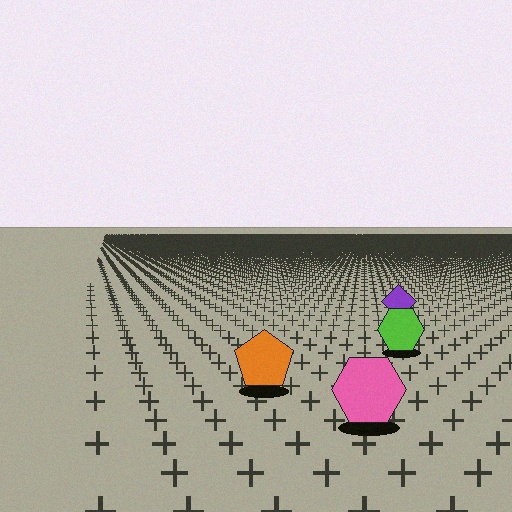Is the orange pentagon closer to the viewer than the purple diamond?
Yes. The orange pentagon is closer — you can tell from the texture gradient: the ground texture is coarser near it.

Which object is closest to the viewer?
The pink hexagon is closest. The texture marks near it are larger and more spread out.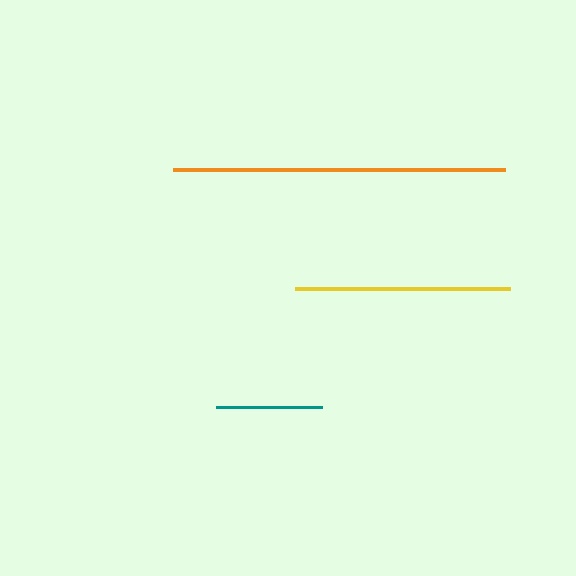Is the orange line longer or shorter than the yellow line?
The orange line is longer than the yellow line.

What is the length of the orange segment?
The orange segment is approximately 332 pixels long.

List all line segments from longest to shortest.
From longest to shortest: orange, yellow, teal.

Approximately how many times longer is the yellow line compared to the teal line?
The yellow line is approximately 2.0 times the length of the teal line.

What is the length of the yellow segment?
The yellow segment is approximately 214 pixels long.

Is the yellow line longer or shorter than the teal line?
The yellow line is longer than the teal line.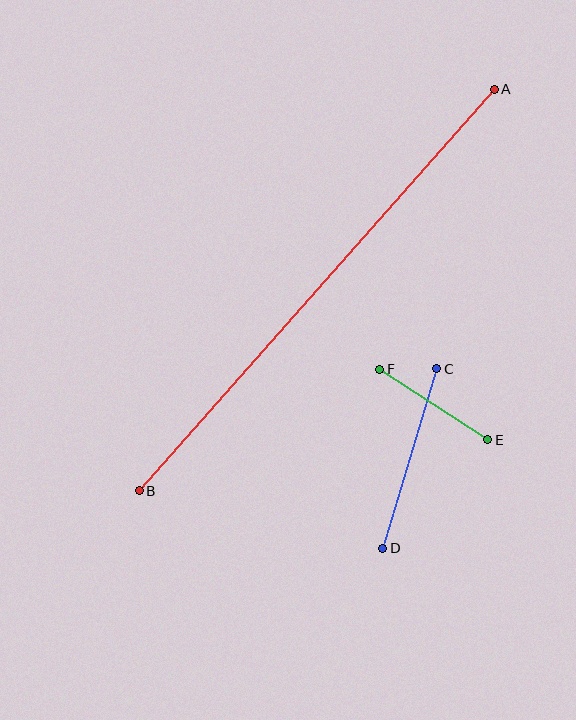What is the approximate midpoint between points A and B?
The midpoint is at approximately (317, 290) pixels.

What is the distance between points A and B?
The distance is approximately 536 pixels.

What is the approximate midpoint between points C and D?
The midpoint is at approximately (410, 458) pixels.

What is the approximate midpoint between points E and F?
The midpoint is at approximately (434, 405) pixels.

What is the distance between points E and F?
The distance is approximately 129 pixels.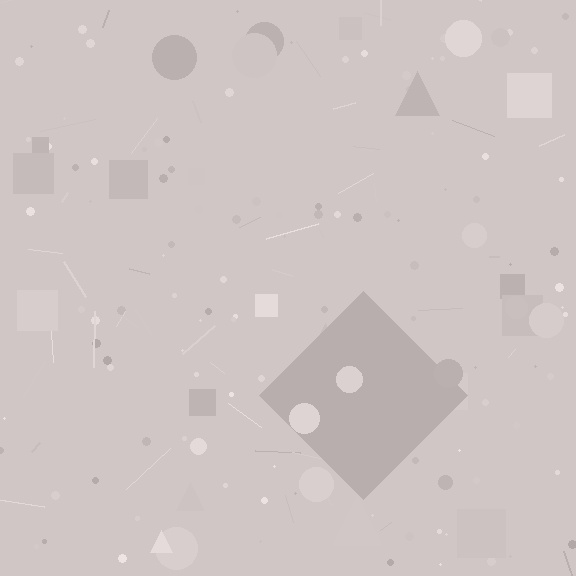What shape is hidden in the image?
A diamond is hidden in the image.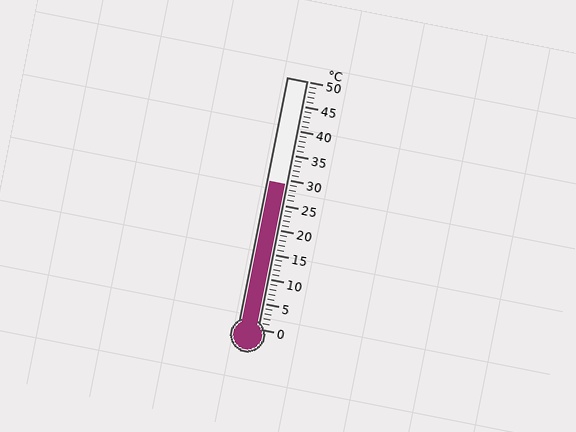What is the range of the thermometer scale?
The thermometer scale ranges from 0°C to 50°C.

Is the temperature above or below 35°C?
The temperature is below 35°C.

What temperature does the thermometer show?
The thermometer shows approximately 29°C.